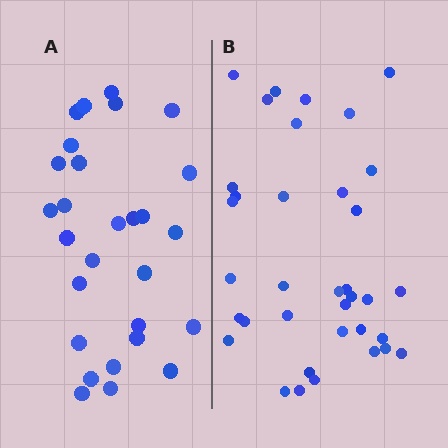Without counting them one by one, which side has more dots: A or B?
Region B (the right region) has more dots.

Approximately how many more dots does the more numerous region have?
Region B has roughly 8 or so more dots than region A.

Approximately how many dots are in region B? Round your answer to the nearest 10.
About 40 dots. (The exact count is 36, which rounds to 40.)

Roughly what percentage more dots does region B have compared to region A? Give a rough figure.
About 30% more.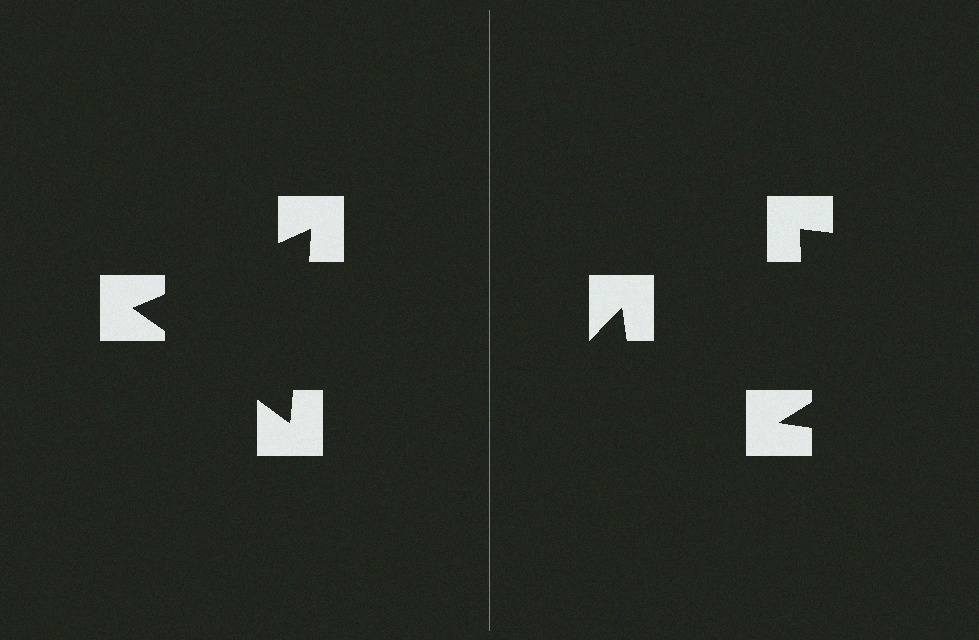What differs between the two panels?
The notched squares are positioned identically on both sides; only the wedge orientations differ. On the left they align to a triangle; on the right they are misaligned.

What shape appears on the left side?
An illusory triangle.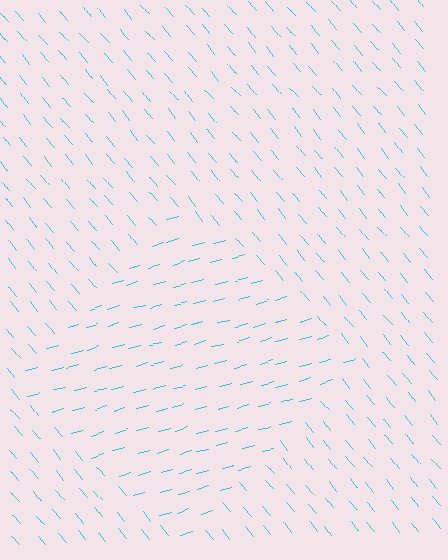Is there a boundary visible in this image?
Yes, there is a texture boundary formed by a change in line orientation.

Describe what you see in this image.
The image is filled with small cyan line segments. A diamond region in the image has lines oriented differently from the surrounding lines, creating a visible texture boundary.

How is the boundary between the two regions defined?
The boundary is defined purely by a change in line orientation (approximately 66 degrees difference). All lines are the same color and thickness.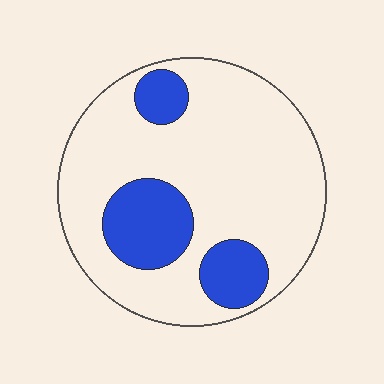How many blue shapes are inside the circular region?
3.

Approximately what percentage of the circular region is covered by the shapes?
Approximately 25%.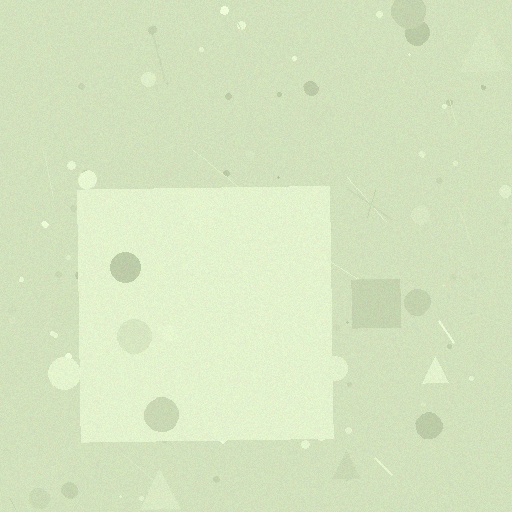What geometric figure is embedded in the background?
A square is embedded in the background.